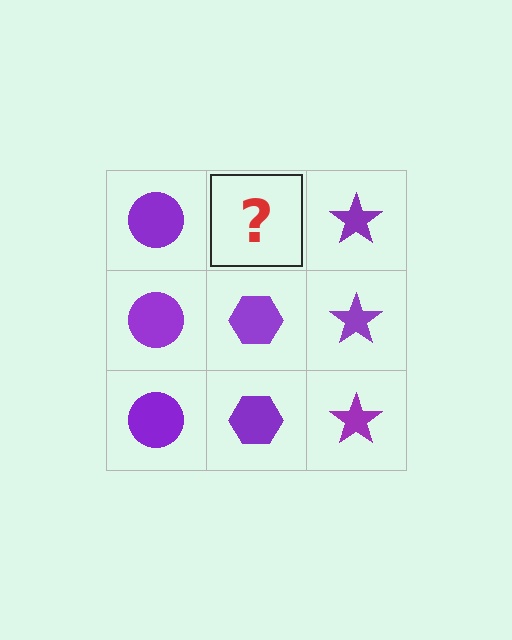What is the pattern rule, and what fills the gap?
The rule is that each column has a consistent shape. The gap should be filled with a purple hexagon.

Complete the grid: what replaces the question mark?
The question mark should be replaced with a purple hexagon.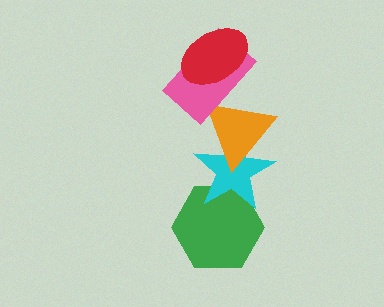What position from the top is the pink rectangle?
The pink rectangle is 2nd from the top.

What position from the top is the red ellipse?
The red ellipse is 1st from the top.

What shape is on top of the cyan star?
The orange triangle is on top of the cyan star.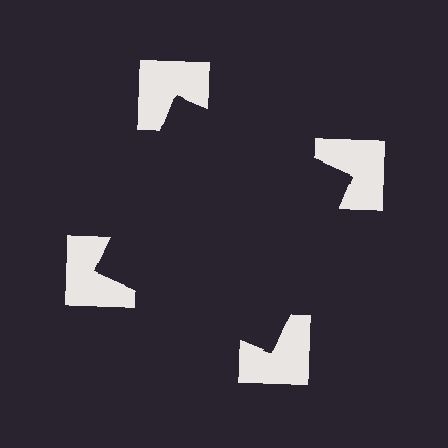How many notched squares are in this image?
There are 4 — one at each vertex of the illusory square.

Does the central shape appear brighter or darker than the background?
It typically appears slightly darker than the background, even though no actual brightness change is drawn.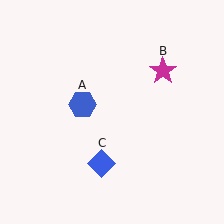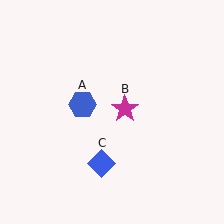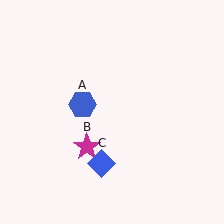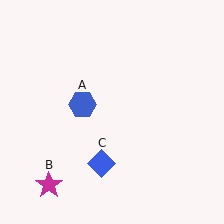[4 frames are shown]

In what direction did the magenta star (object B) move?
The magenta star (object B) moved down and to the left.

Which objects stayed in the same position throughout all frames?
Blue hexagon (object A) and blue diamond (object C) remained stationary.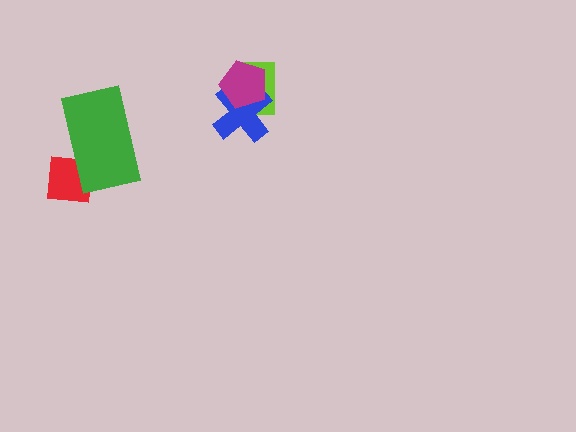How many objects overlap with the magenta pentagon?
2 objects overlap with the magenta pentagon.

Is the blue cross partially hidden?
Yes, it is partially covered by another shape.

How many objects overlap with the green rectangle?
1 object overlaps with the green rectangle.